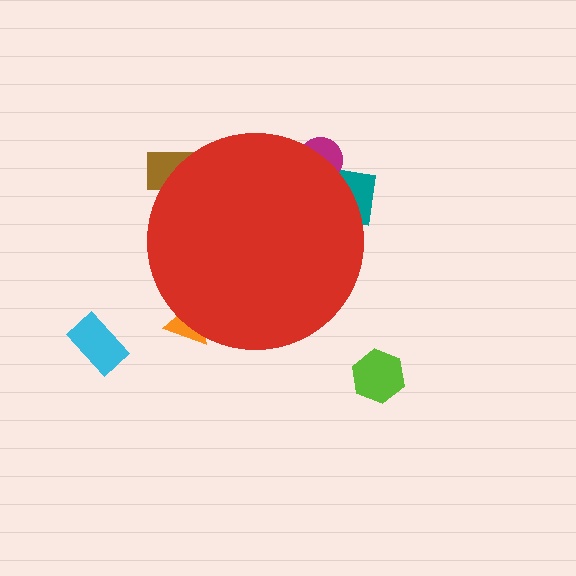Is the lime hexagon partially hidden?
No, the lime hexagon is fully visible.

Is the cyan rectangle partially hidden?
No, the cyan rectangle is fully visible.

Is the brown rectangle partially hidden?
Yes, the brown rectangle is partially hidden behind the red circle.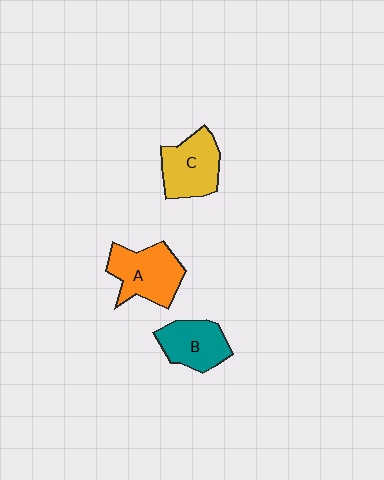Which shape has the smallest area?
Shape B (teal).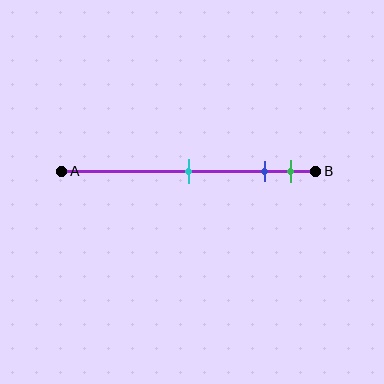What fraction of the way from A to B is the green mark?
The green mark is approximately 90% (0.9) of the way from A to B.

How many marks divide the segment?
There are 3 marks dividing the segment.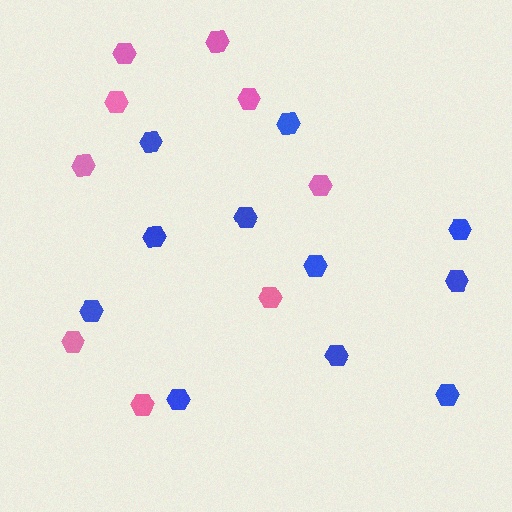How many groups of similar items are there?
There are 2 groups: one group of blue hexagons (11) and one group of pink hexagons (9).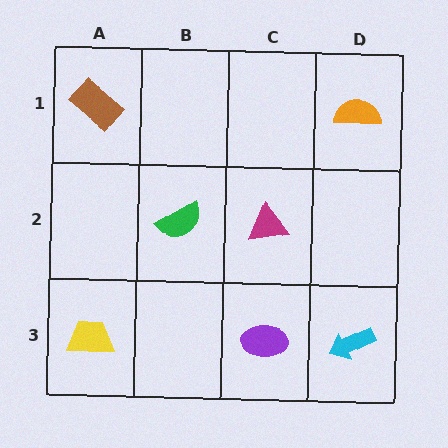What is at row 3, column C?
A purple ellipse.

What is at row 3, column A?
A yellow trapezoid.